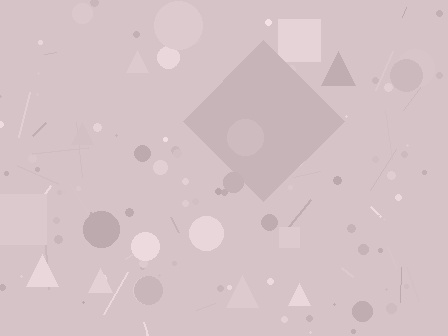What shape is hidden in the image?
A diamond is hidden in the image.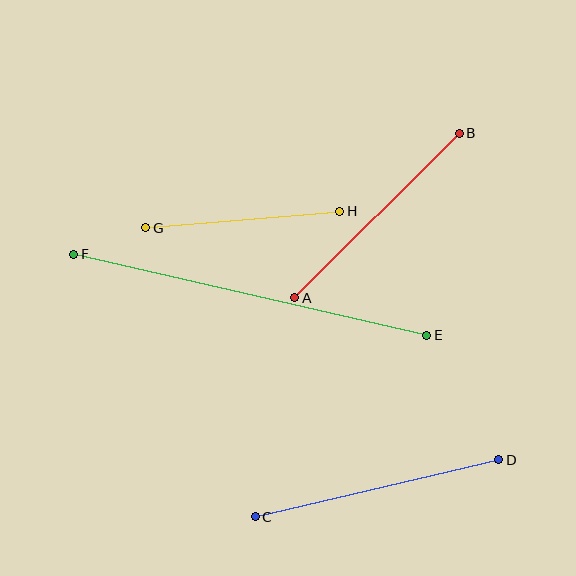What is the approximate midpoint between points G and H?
The midpoint is at approximately (243, 220) pixels.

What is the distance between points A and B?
The distance is approximately 232 pixels.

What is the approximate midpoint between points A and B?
The midpoint is at approximately (377, 216) pixels.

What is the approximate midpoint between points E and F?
The midpoint is at approximately (250, 295) pixels.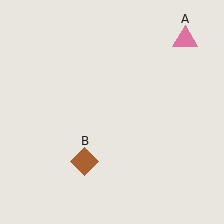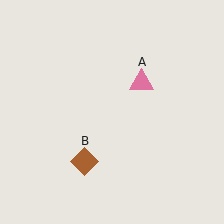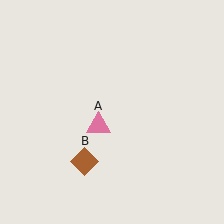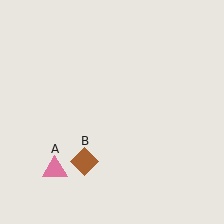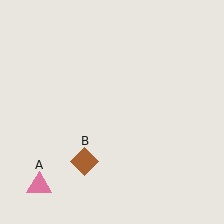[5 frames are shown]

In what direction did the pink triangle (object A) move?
The pink triangle (object A) moved down and to the left.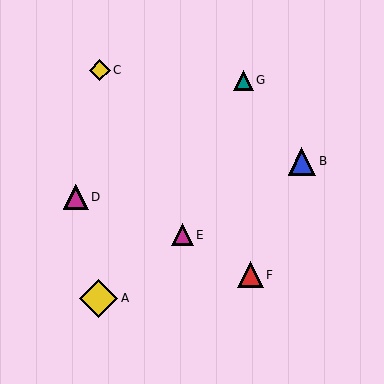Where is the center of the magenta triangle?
The center of the magenta triangle is at (182, 235).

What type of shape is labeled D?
Shape D is a magenta triangle.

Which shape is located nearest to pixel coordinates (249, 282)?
The red triangle (labeled F) at (251, 275) is nearest to that location.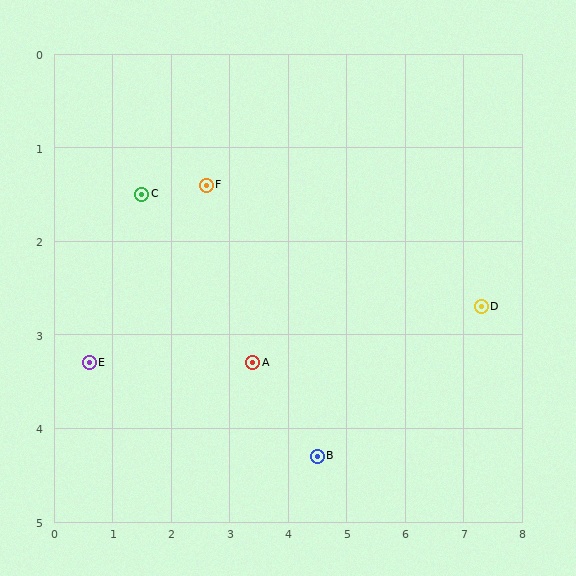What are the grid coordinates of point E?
Point E is at approximately (0.6, 3.3).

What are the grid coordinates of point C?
Point C is at approximately (1.5, 1.5).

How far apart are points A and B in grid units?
Points A and B are about 1.5 grid units apart.